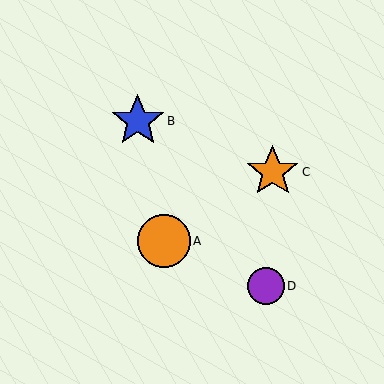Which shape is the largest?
The blue star (labeled B) is the largest.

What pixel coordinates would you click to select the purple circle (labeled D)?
Click at (266, 286) to select the purple circle D.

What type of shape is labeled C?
Shape C is an orange star.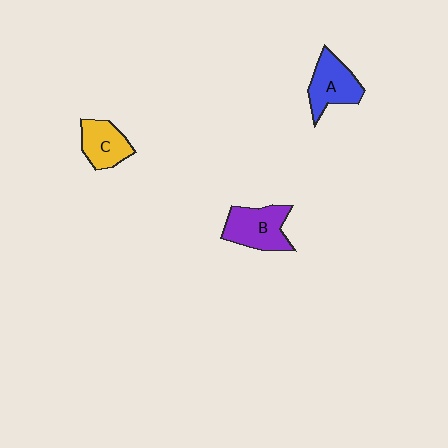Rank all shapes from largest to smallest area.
From largest to smallest: B (purple), A (blue), C (yellow).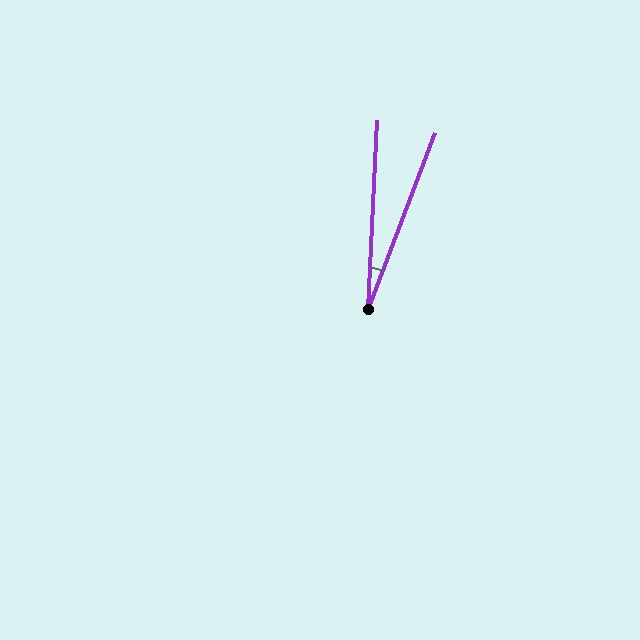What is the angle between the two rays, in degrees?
Approximately 18 degrees.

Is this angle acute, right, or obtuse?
It is acute.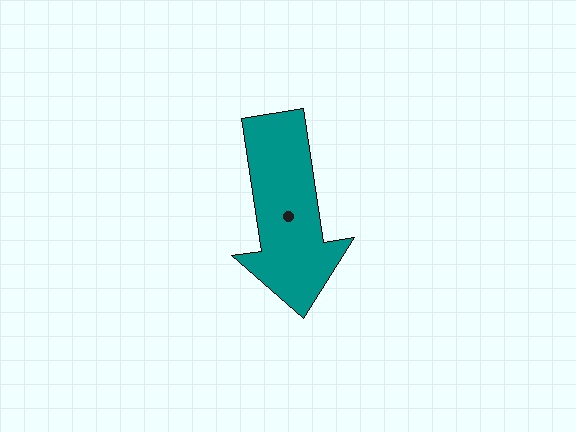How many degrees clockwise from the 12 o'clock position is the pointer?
Approximately 171 degrees.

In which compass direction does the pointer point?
South.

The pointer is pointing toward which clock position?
Roughly 6 o'clock.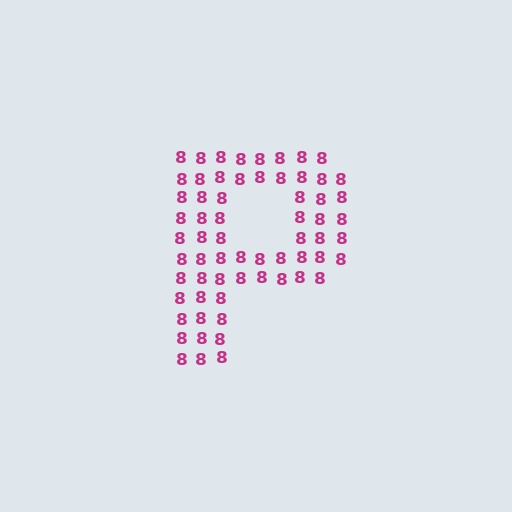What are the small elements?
The small elements are digit 8's.